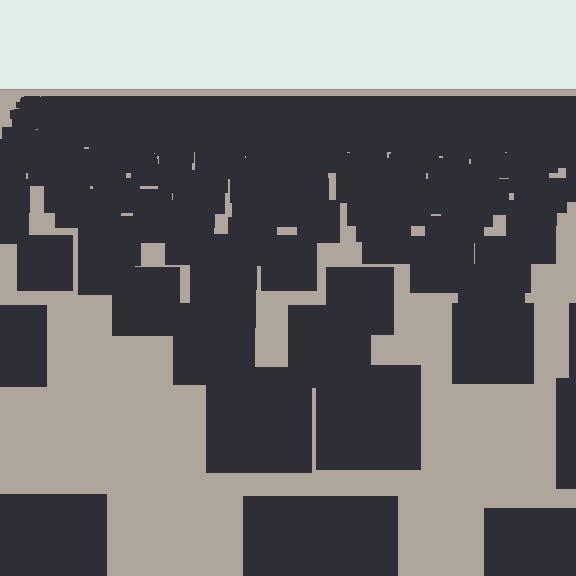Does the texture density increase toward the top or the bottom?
Density increases toward the top.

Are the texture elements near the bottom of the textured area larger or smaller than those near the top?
Larger. Near the bottom, elements are closer to the viewer and appear at a bigger on-screen size.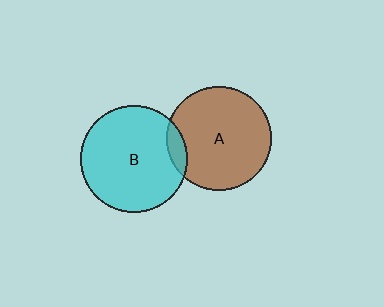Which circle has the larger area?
Circle B (cyan).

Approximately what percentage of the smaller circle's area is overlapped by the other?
Approximately 10%.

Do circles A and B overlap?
Yes.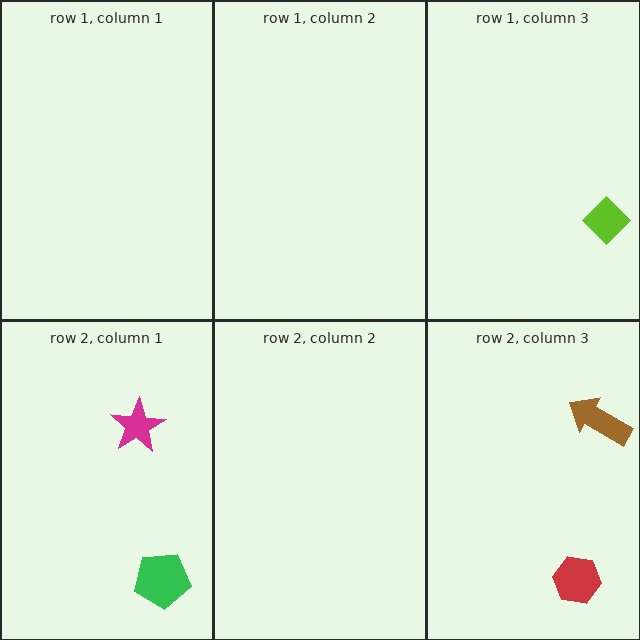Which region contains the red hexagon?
The row 2, column 3 region.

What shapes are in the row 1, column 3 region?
The lime diamond.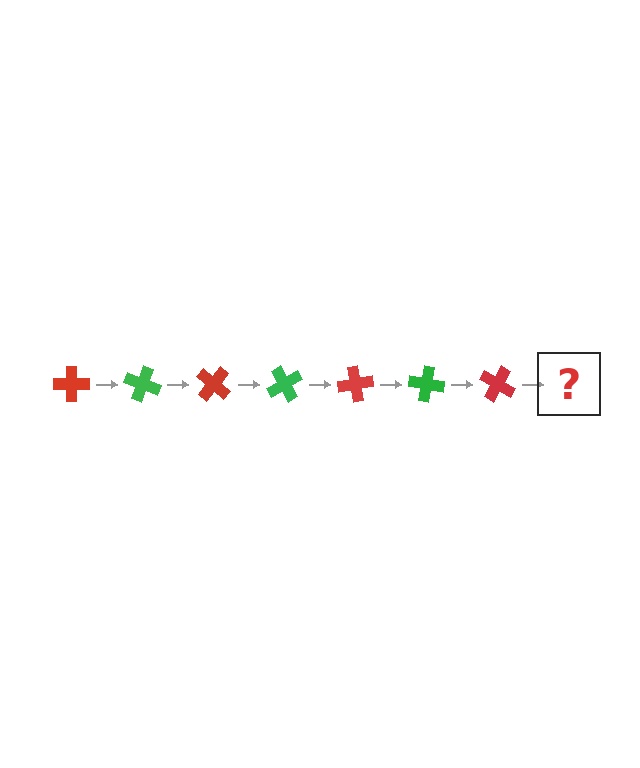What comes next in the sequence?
The next element should be a green cross, rotated 140 degrees from the start.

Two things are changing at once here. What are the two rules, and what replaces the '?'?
The two rules are that it rotates 20 degrees each step and the color cycles through red and green. The '?' should be a green cross, rotated 140 degrees from the start.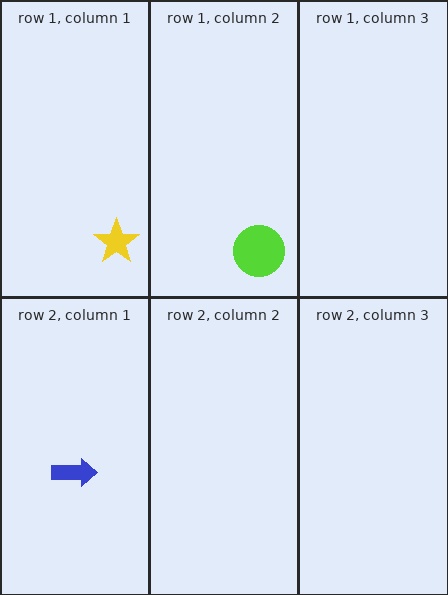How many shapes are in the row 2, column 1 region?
1.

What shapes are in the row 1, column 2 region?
The lime circle.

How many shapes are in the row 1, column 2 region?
1.